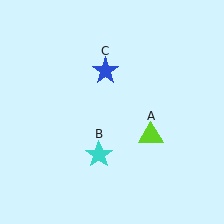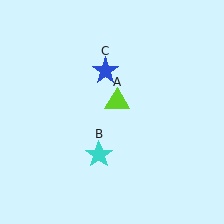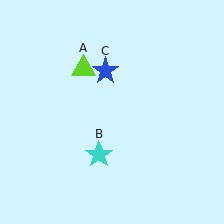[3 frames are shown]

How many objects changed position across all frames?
1 object changed position: lime triangle (object A).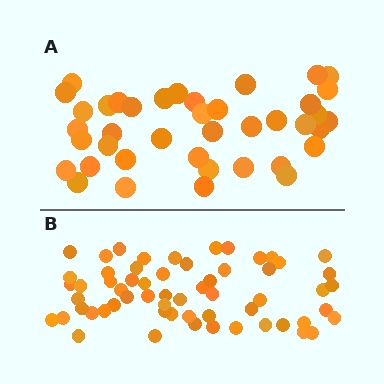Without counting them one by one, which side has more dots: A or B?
Region B (the bottom region) has more dots.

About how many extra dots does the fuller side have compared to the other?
Region B has approximately 20 more dots than region A.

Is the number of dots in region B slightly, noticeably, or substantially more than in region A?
Region B has substantially more. The ratio is roughly 1.5 to 1.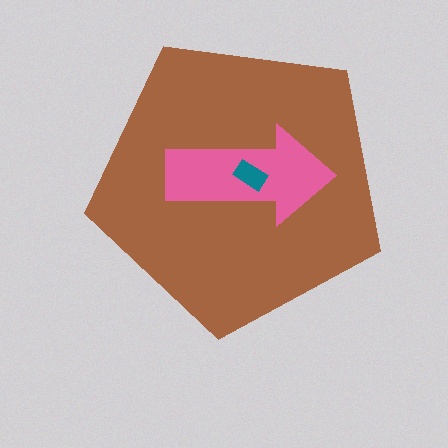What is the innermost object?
The teal rectangle.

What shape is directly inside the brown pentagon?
The pink arrow.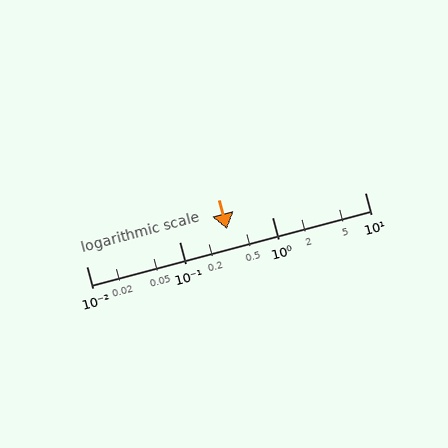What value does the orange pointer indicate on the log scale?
The pointer indicates approximately 0.33.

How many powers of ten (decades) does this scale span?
The scale spans 3 decades, from 0.01 to 10.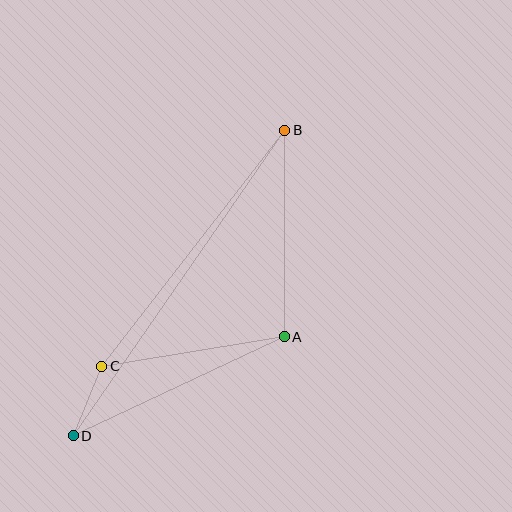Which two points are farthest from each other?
Points B and D are farthest from each other.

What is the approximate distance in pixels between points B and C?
The distance between B and C is approximately 299 pixels.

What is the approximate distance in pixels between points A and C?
The distance between A and C is approximately 185 pixels.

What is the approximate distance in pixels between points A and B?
The distance between A and B is approximately 207 pixels.